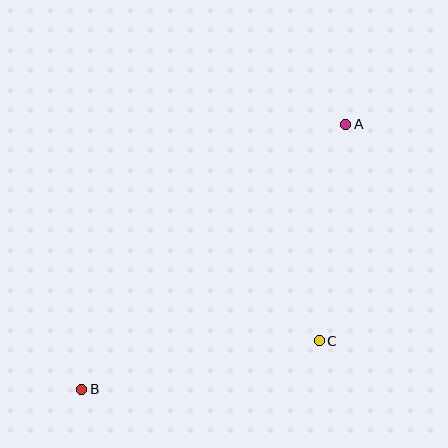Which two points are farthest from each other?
Points A and B are farthest from each other.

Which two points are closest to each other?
Points A and C are closest to each other.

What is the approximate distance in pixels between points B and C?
The distance between B and C is approximately 242 pixels.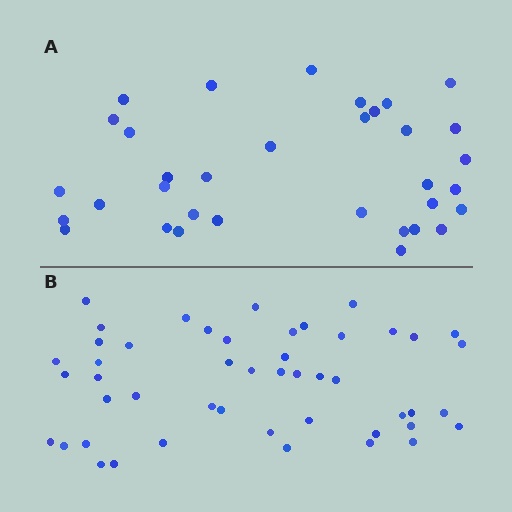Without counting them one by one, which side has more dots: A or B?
Region B (the bottom region) has more dots.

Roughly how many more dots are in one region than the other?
Region B has approximately 15 more dots than region A.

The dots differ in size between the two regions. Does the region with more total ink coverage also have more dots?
No. Region A has more total ink coverage because its dots are larger, but region B actually contains more individual dots. Total area can be misleading — the number of items is what matters here.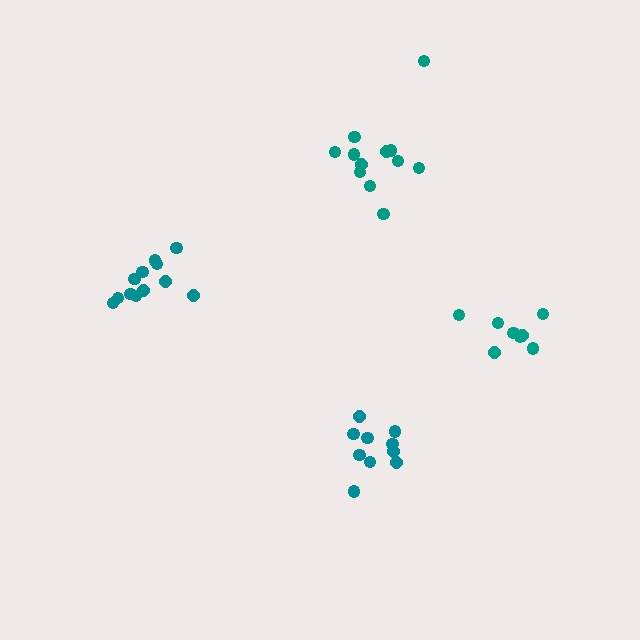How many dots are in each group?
Group 1: 12 dots, Group 2: 12 dots, Group 3: 10 dots, Group 4: 8 dots (42 total).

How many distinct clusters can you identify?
There are 4 distinct clusters.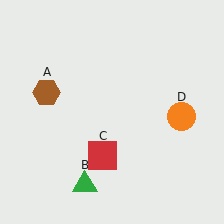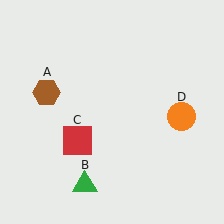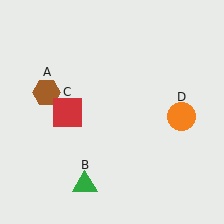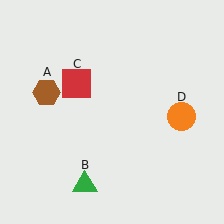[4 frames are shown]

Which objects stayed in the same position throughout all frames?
Brown hexagon (object A) and green triangle (object B) and orange circle (object D) remained stationary.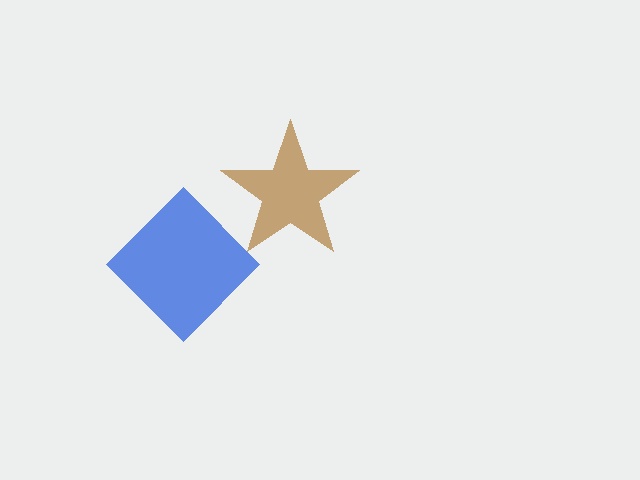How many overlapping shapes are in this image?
There are 2 overlapping shapes in the image.